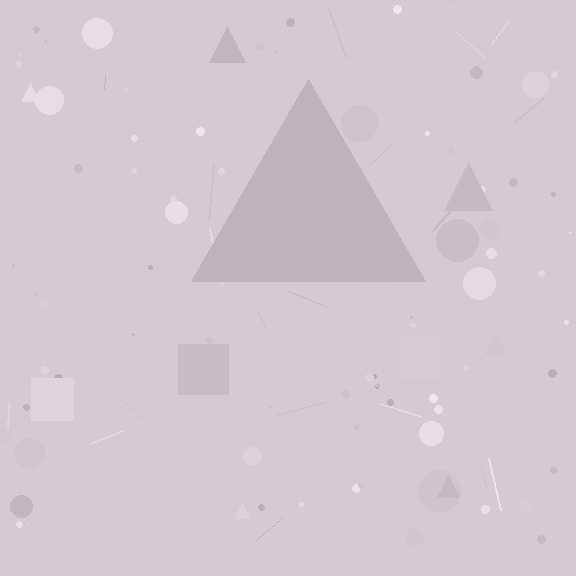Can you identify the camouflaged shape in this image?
The camouflaged shape is a triangle.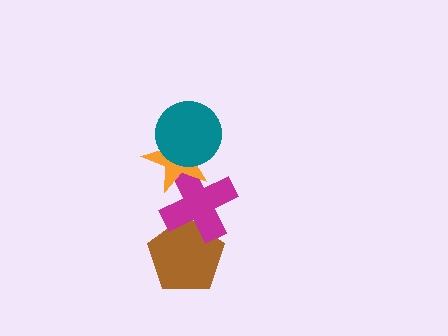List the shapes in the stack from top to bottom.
From top to bottom: the teal circle, the orange star, the magenta cross, the brown pentagon.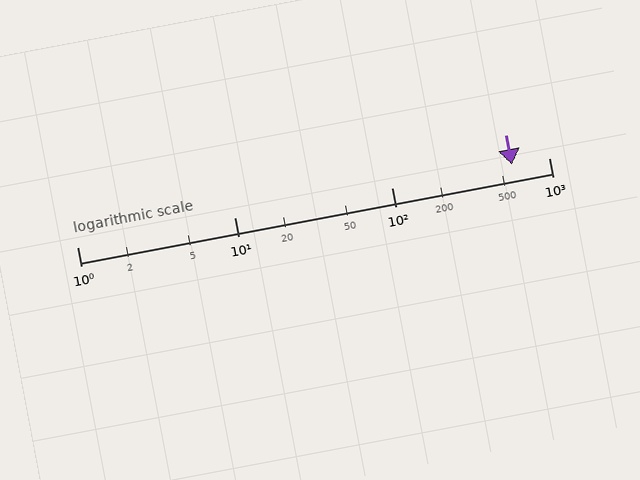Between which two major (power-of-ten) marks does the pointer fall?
The pointer is between 100 and 1000.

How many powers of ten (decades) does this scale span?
The scale spans 3 decades, from 1 to 1000.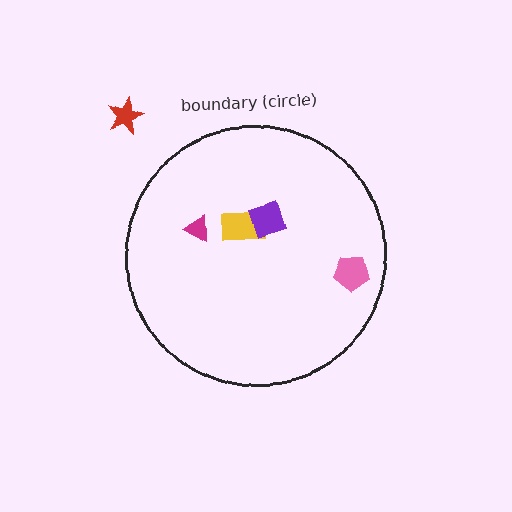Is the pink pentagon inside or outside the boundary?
Inside.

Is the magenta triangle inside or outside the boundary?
Inside.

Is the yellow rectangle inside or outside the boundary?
Inside.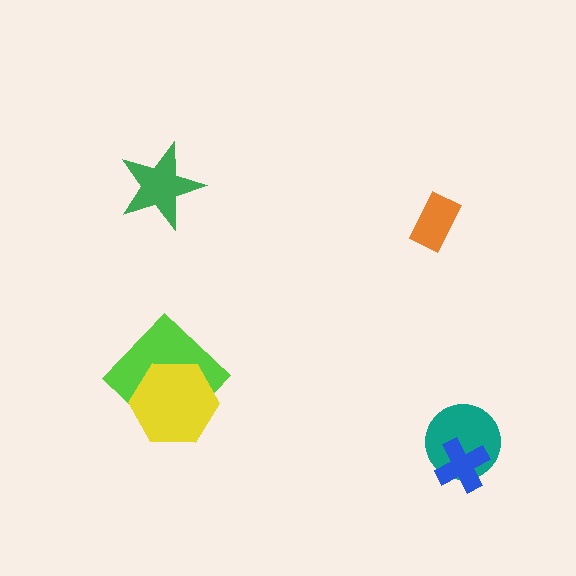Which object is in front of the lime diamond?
The yellow hexagon is in front of the lime diamond.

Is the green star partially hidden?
No, no other shape covers it.